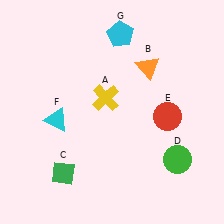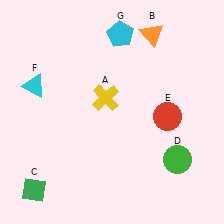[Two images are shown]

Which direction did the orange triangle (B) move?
The orange triangle (B) moved up.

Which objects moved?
The objects that moved are: the orange triangle (B), the green diamond (C), the cyan triangle (F).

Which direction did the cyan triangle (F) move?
The cyan triangle (F) moved up.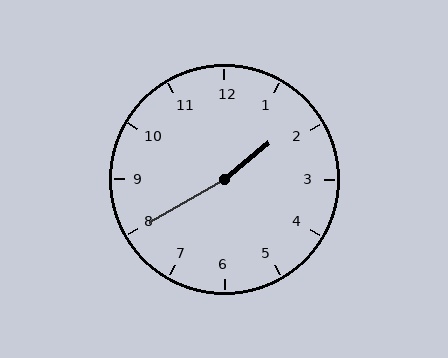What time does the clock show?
1:40.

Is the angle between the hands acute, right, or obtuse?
It is obtuse.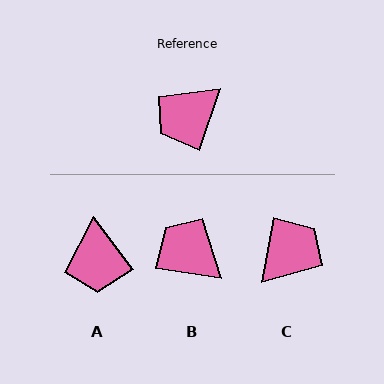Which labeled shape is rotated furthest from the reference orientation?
C, about 171 degrees away.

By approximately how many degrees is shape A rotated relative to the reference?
Approximately 56 degrees counter-clockwise.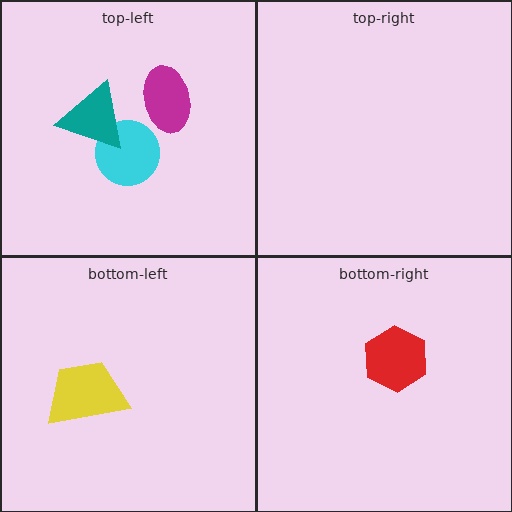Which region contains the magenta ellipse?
The top-left region.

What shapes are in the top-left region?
The cyan circle, the teal triangle, the magenta ellipse.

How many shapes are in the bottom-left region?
1.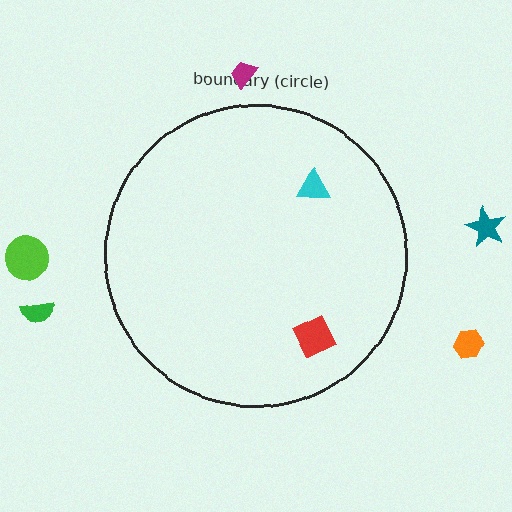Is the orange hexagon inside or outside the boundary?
Outside.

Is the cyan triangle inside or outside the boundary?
Inside.